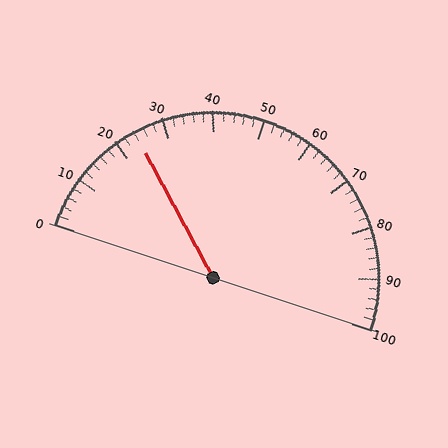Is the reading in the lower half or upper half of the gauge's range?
The reading is in the lower half of the range (0 to 100).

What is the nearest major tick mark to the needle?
The nearest major tick mark is 20.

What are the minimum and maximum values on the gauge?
The gauge ranges from 0 to 100.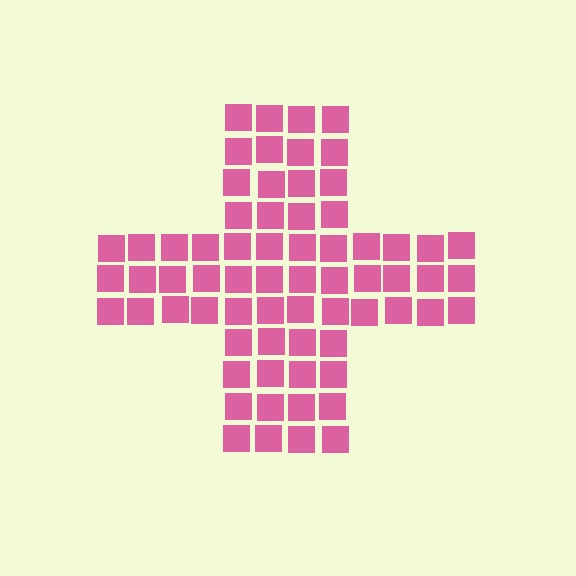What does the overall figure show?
The overall figure shows a cross.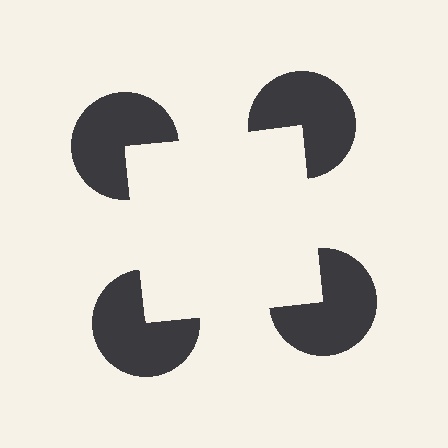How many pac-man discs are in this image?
There are 4 — one at each vertex of the illusory square.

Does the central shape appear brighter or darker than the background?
It typically appears slightly brighter than the background, even though no actual brightness change is drawn.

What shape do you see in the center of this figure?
An illusory square — its edges are inferred from the aligned wedge cuts in the pac-man discs, not physically drawn.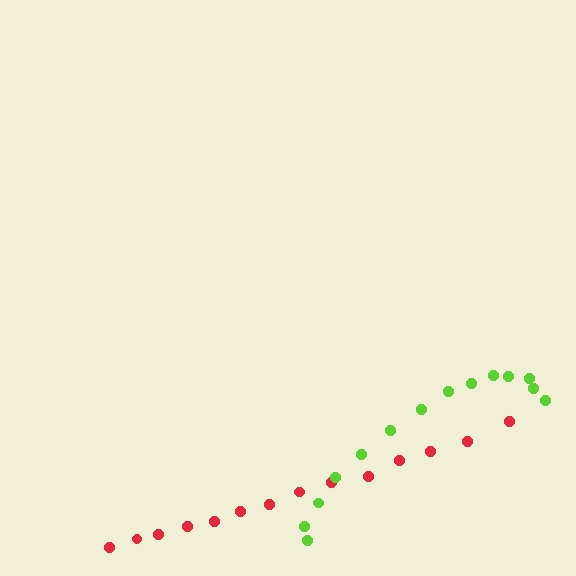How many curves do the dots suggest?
There are 2 distinct paths.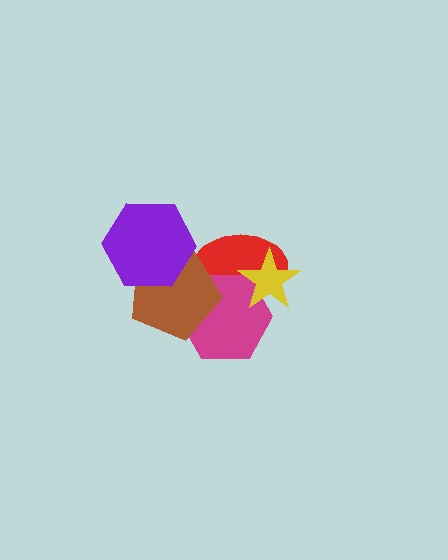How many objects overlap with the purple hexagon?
1 object overlaps with the purple hexagon.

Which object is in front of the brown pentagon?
The purple hexagon is in front of the brown pentagon.